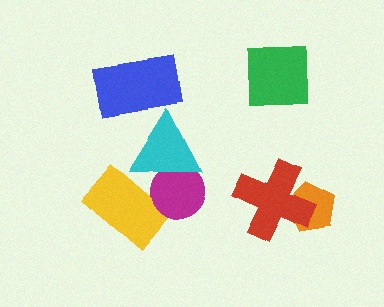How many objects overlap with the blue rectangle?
1 object overlaps with the blue rectangle.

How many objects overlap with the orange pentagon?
1 object overlaps with the orange pentagon.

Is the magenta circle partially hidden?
Yes, it is partially covered by another shape.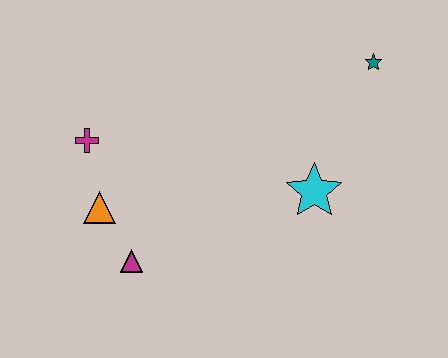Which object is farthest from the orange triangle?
The teal star is farthest from the orange triangle.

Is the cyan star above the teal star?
No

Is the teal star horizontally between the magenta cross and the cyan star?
No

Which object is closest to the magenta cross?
The orange triangle is closest to the magenta cross.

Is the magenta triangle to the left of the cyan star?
Yes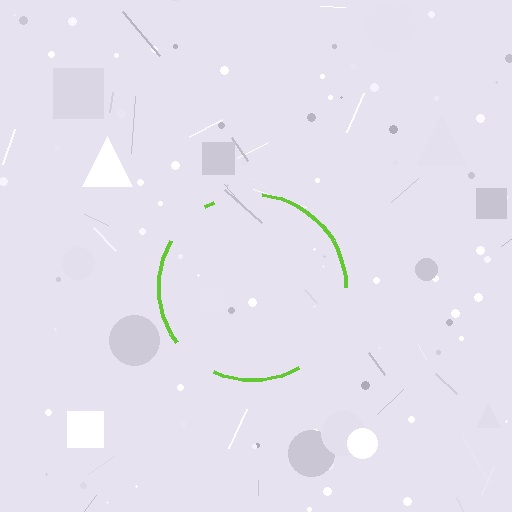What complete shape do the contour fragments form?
The contour fragments form a circle.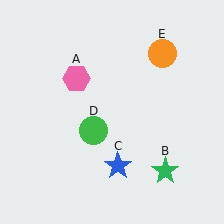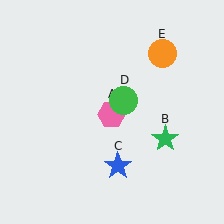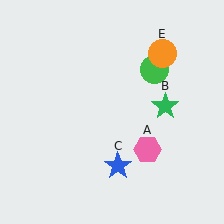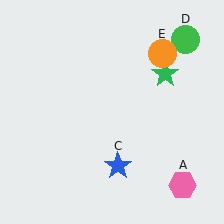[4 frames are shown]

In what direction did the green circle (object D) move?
The green circle (object D) moved up and to the right.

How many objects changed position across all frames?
3 objects changed position: pink hexagon (object A), green star (object B), green circle (object D).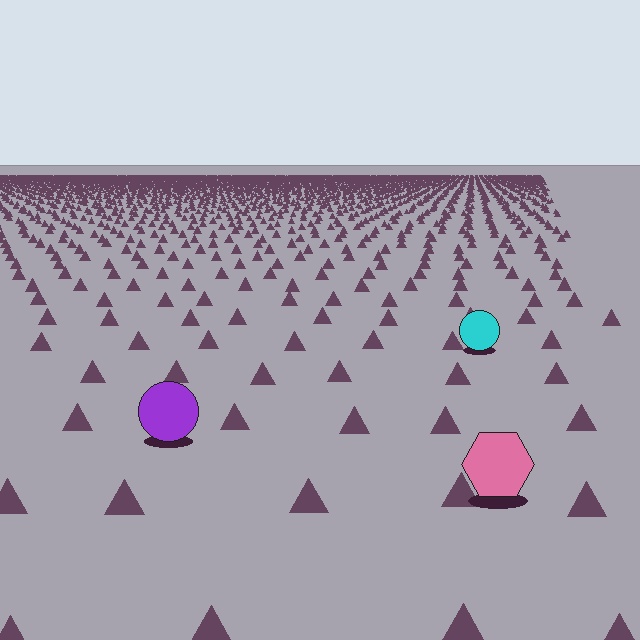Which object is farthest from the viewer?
The cyan circle is farthest from the viewer. It appears smaller and the ground texture around it is denser.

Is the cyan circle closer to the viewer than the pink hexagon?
No. The pink hexagon is closer — you can tell from the texture gradient: the ground texture is coarser near it.